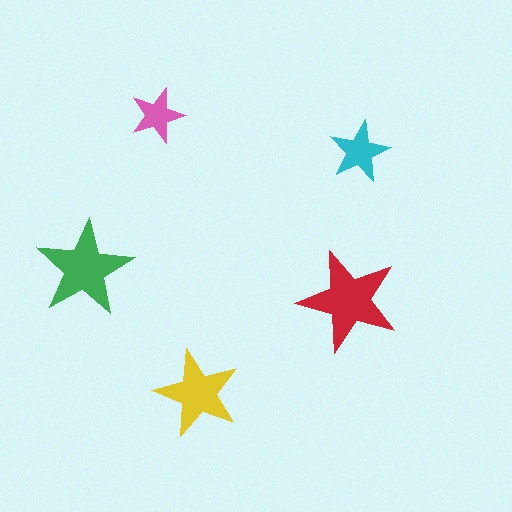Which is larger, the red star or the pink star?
The red one.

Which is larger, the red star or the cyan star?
The red one.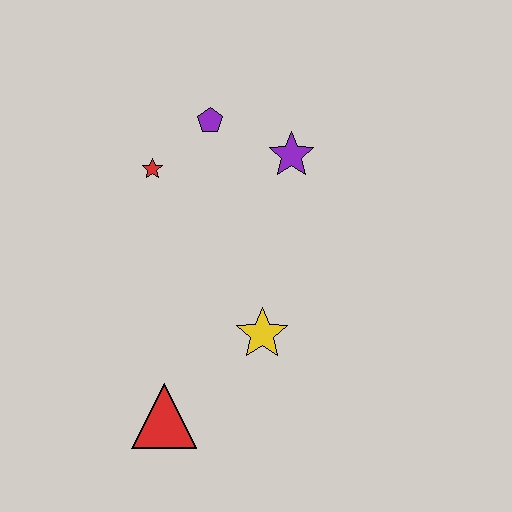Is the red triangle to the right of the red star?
Yes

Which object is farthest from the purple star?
The red triangle is farthest from the purple star.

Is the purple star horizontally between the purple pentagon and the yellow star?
No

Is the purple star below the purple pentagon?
Yes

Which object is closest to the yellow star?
The red triangle is closest to the yellow star.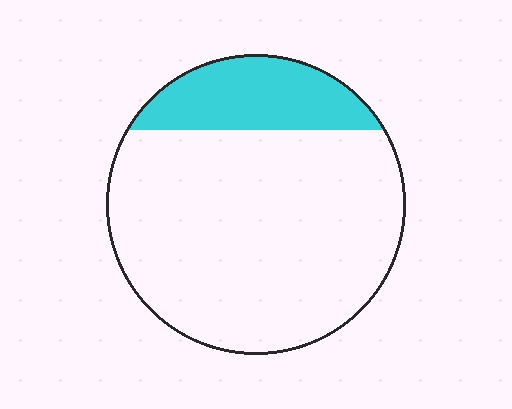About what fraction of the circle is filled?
About one fifth (1/5).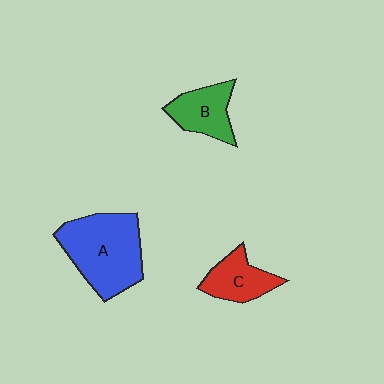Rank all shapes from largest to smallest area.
From largest to smallest: A (blue), B (green), C (red).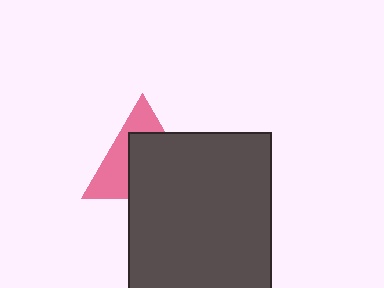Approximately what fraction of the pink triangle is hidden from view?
Roughly 59% of the pink triangle is hidden behind the dark gray rectangle.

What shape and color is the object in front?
The object in front is a dark gray rectangle.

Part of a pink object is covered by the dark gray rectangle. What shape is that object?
It is a triangle.